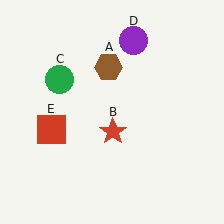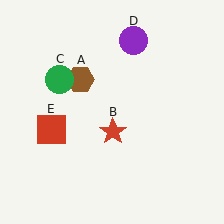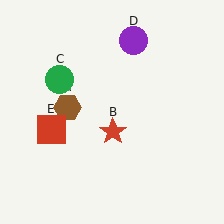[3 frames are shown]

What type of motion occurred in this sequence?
The brown hexagon (object A) rotated counterclockwise around the center of the scene.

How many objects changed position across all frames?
1 object changed position: brown hexagon (object A).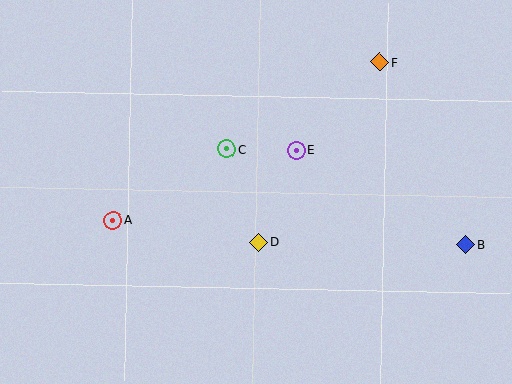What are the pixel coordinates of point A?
Point A is at (113, 220).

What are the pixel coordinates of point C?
Point C is at (227, 149).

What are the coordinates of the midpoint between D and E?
The midpoint between D and E is at (277, 196).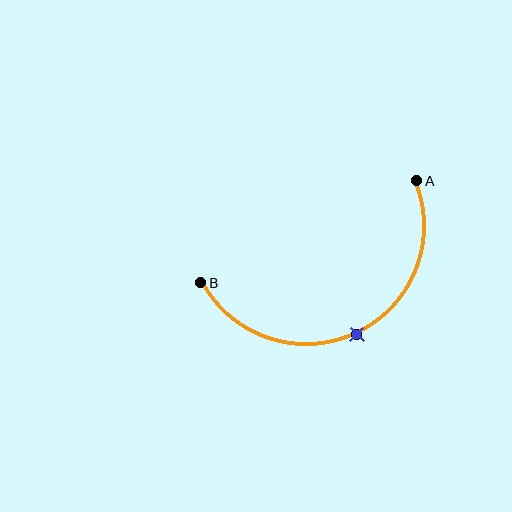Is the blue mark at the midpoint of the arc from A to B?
Yes. The blue mark lies on the arc at equal arc-length from both A and B — it is the arc midpoint.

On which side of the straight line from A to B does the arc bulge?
The arc bulges below the straight line connecting A and B.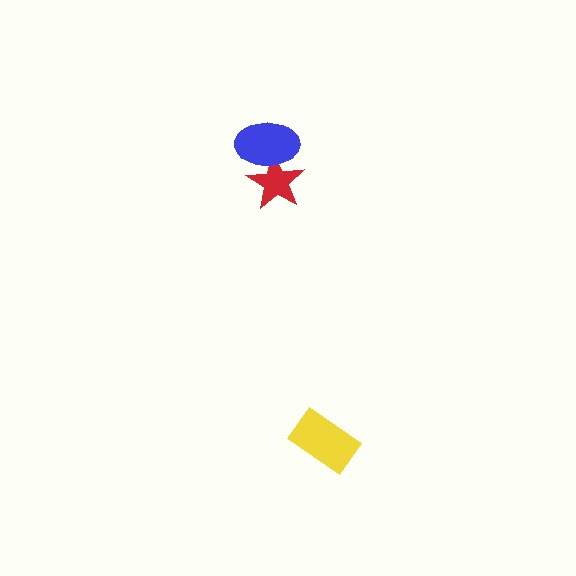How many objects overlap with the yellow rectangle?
0 objects overlap with the yellow rectangle.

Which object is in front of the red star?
The blue ellipse is in front of the red star.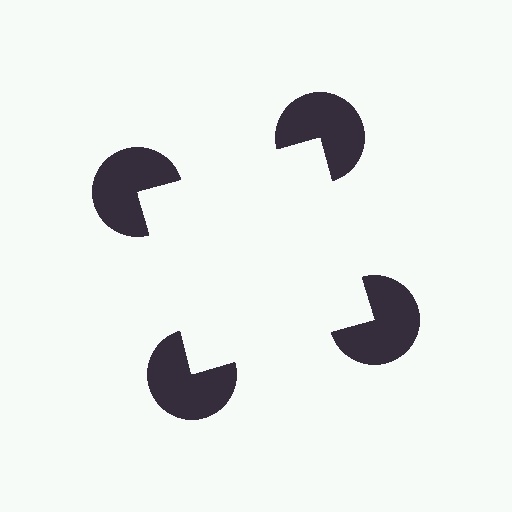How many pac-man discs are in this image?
There are 4 — one at each vertex of the illusory square.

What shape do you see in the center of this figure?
An illusory square — its edges are inferred from the aligned wedge cuts in the pac-man discs, not physically drawn.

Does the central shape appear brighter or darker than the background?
It typically appears slightly brighter than the background, even though no actual brightness change is drawn.